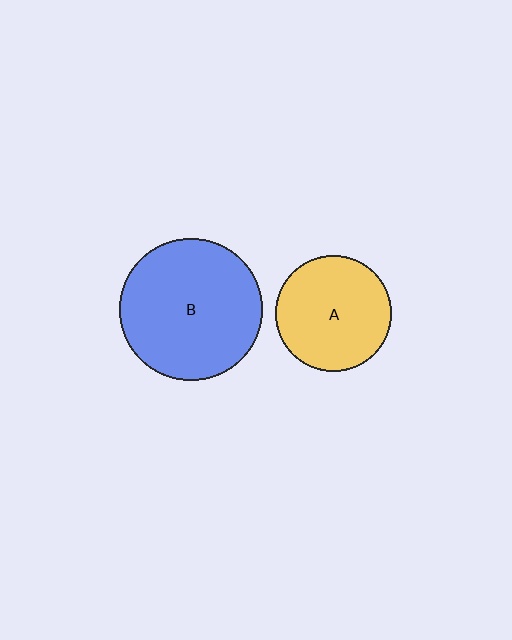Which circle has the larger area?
Circle B (blue).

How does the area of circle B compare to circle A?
Approximately 1.5 times.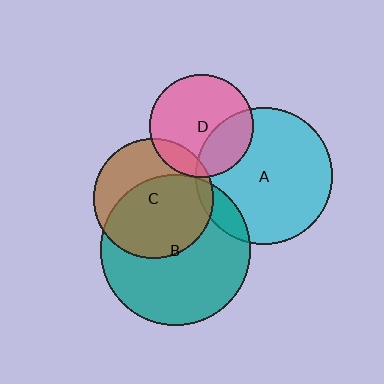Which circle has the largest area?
Circle B (teal).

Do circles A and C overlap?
Yes.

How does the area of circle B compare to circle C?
Approximately 1.6 times.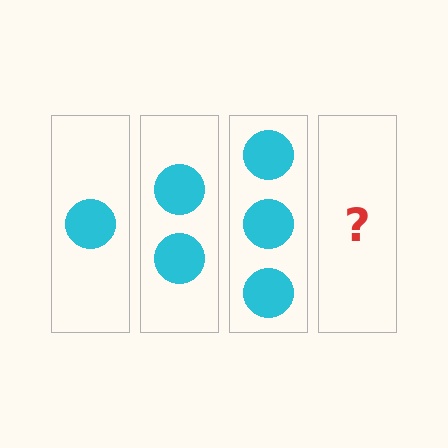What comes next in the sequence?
The next element should be 4 circles.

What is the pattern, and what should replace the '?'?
The pattern is that each step adds one more circle. The '?' should be 4 circles.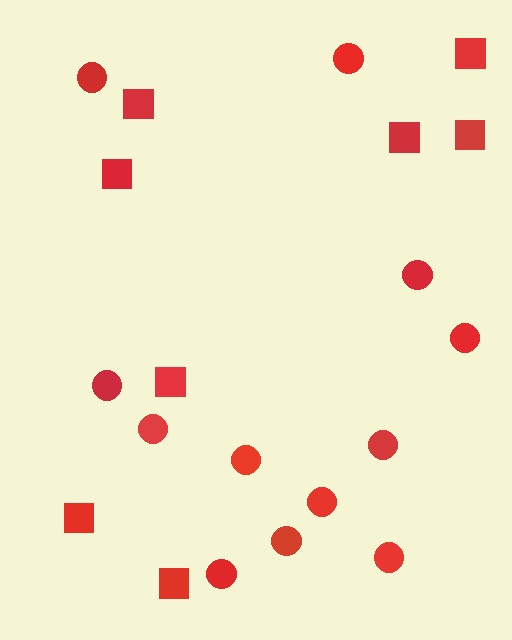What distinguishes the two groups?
There are 2 groups: one group of circles (12) and one group of squares (8).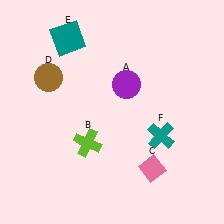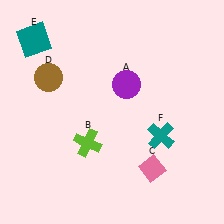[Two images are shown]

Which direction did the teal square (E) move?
The teal square (E) moved left.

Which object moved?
The teal square (E) moved left.